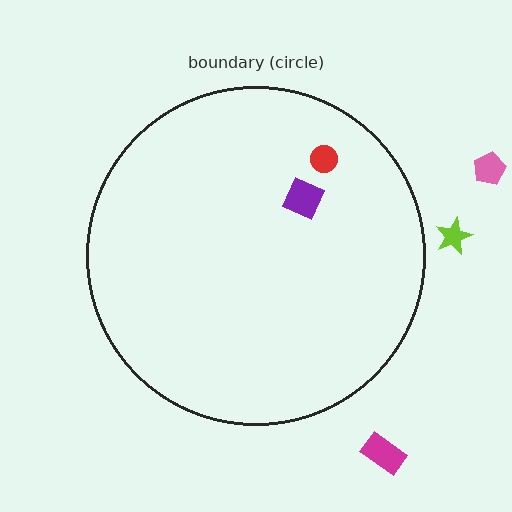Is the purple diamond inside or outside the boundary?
Inside.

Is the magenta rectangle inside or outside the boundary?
Outside.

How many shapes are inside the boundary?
2 inside, 3 outside.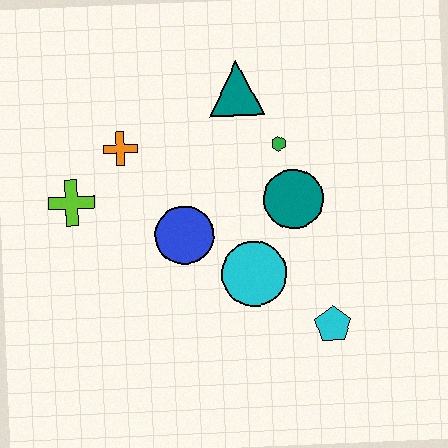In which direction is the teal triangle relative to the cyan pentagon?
The teal triangle is above the cyan pentagon.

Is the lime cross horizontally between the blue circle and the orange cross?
No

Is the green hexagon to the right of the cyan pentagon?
No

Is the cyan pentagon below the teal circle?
Yes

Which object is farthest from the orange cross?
The cyan pentagon is farthest from the orange cross.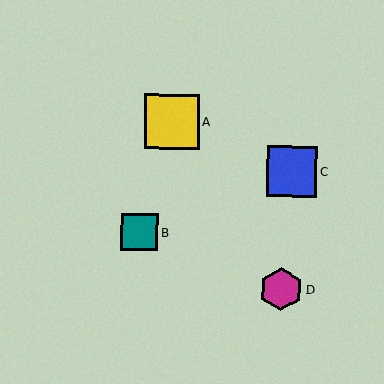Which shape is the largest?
The yellow square (labeled A) is the largest.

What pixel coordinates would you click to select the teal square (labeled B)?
Click at (140, 232) to select the teal square B.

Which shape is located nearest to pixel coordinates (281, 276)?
The magenta hexagon (labeled D) at (281, 289) is nearest to that location.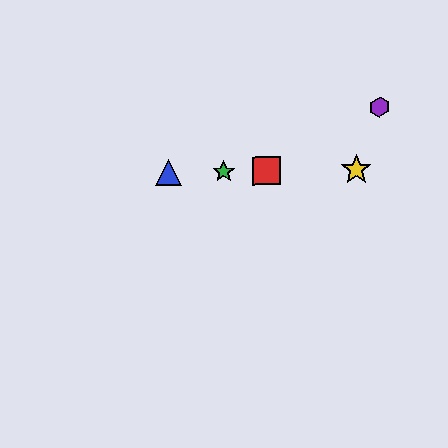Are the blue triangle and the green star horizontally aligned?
Yes, both are at y≈173.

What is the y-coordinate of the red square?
The red square is at y≈171.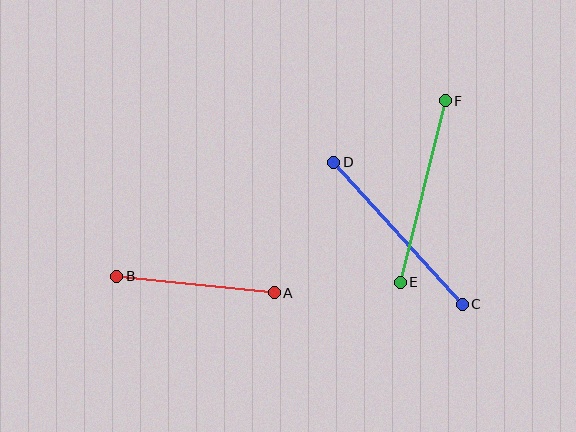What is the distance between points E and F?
The distance is approximately 187 pixels.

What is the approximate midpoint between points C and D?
The midpoint is at approximately (398, 233) pixels.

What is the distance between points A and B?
The distance is approximately 158 pixels.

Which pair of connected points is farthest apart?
Points C and D are farthest apart.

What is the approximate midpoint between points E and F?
The midpoint is at approximately (423, 191) pixels.